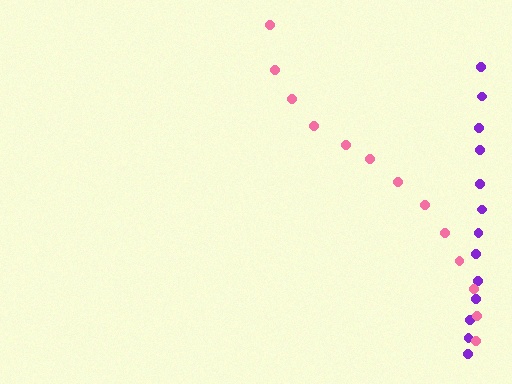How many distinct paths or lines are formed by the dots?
There are 2 distinct paths.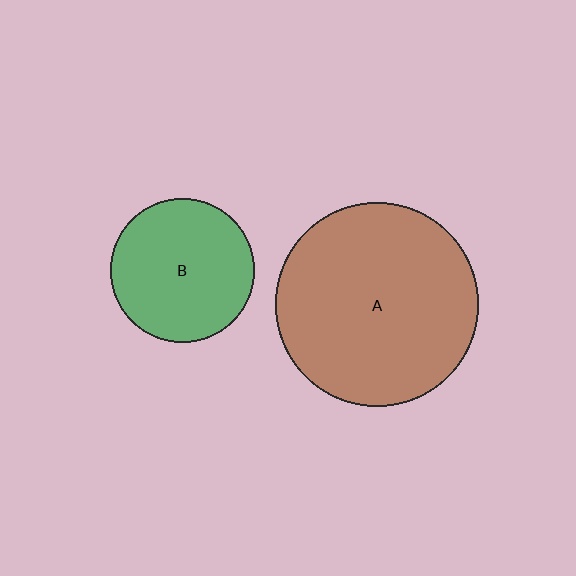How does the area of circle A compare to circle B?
Approximately 2.0 times.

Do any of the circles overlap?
No, none of the circles overlap.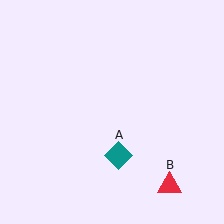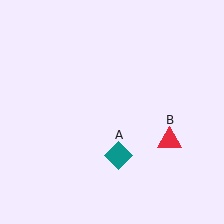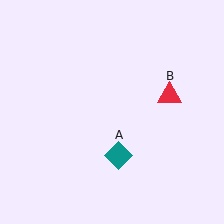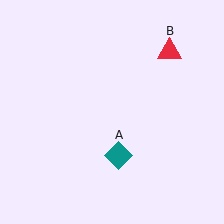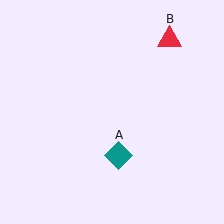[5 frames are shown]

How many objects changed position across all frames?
1 object changed position: red triangle (object B).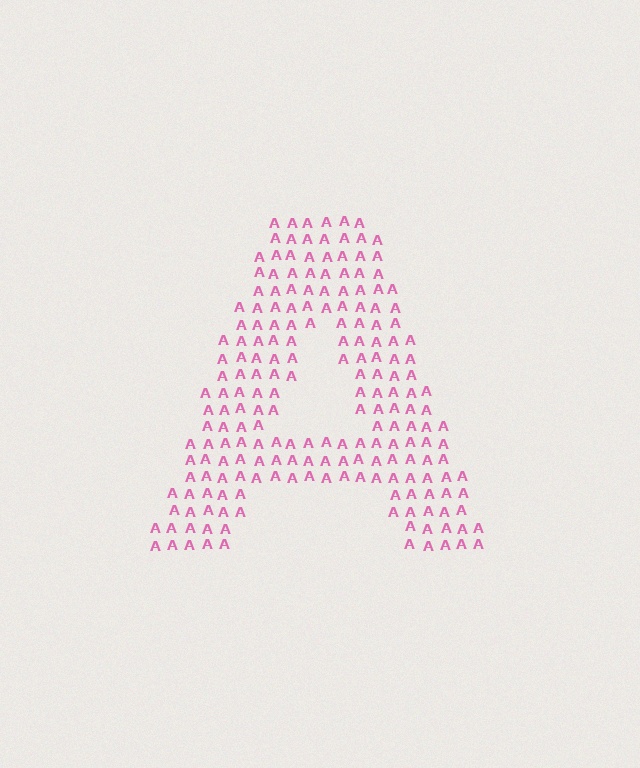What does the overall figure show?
The overall figure shows the letter A.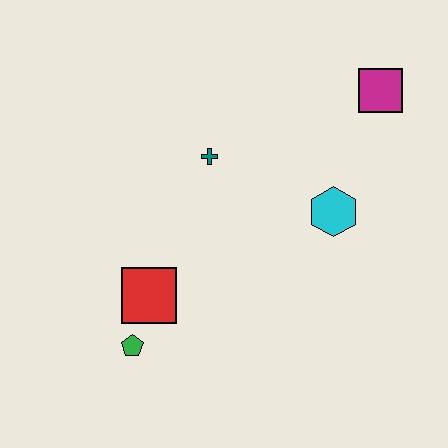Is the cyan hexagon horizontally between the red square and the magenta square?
Yes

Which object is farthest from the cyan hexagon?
The green pentagon is farthest from the cyan hexagon.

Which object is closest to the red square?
The green pentagon is closest to the red square.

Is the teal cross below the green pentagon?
No